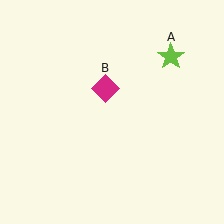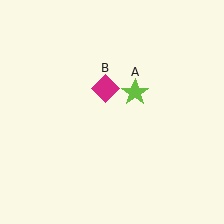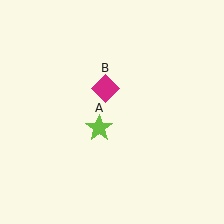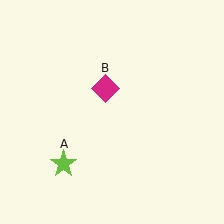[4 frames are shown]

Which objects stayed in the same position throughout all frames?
Magenta diamond (object B) remained stationary.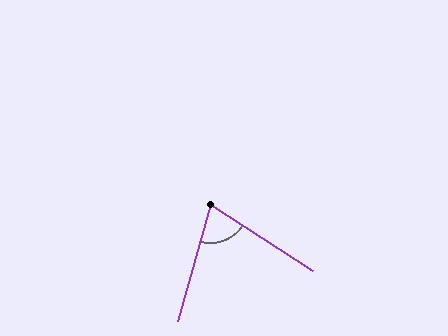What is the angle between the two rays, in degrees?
Approximately 73 degrees.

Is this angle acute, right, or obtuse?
It is acute.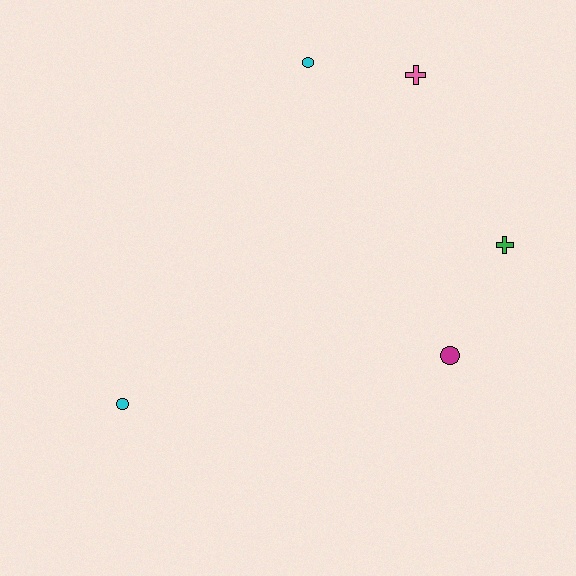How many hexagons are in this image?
There are no hexagons.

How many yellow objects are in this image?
There are no yellow objects.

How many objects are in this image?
There are 5 objects.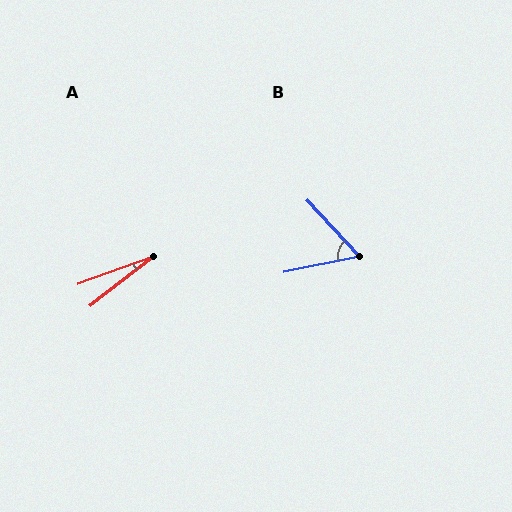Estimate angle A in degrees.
Approximately 17 degrees.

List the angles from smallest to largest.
A (17°), B (58°).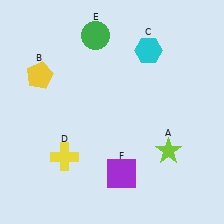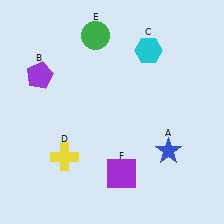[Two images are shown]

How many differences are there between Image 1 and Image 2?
There are 2 differences between the two images.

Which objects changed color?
A changed from lime to blue. B changed from yellow to purple.